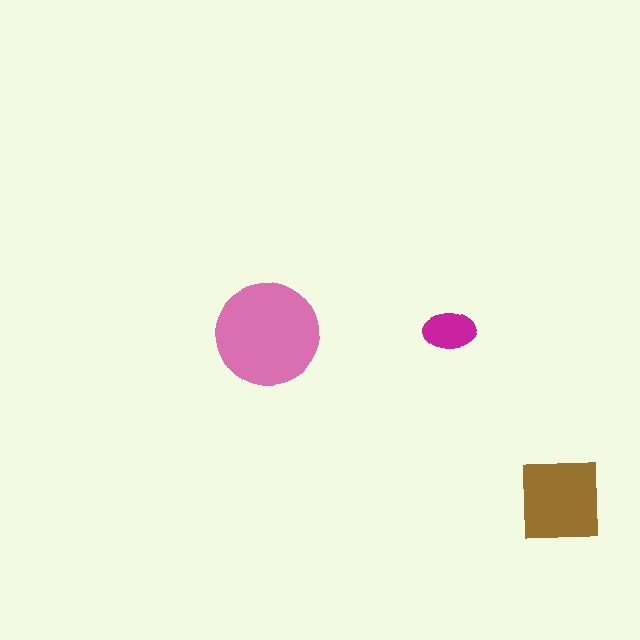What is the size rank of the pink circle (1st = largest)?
1st.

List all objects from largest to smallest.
The pink circle, the brown square, the magenta ellipse.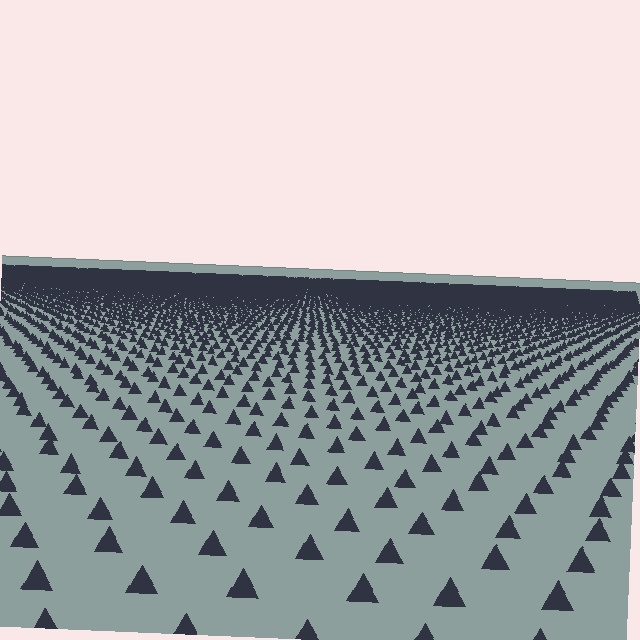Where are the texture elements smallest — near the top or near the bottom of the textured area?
Near the top.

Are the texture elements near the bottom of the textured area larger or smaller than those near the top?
Larger. Near the bottom, elements are closer to the viewer and appear at a bigger on-screen size.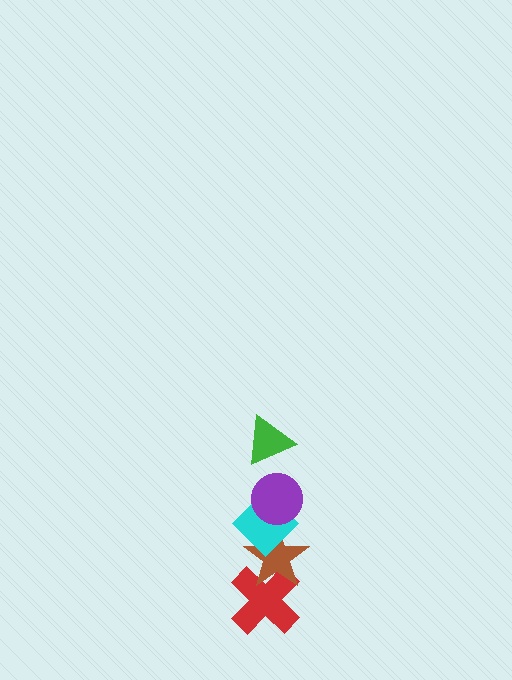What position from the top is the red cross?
The red cross is 5th from the top.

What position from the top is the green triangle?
The green triangle is 1st from the top.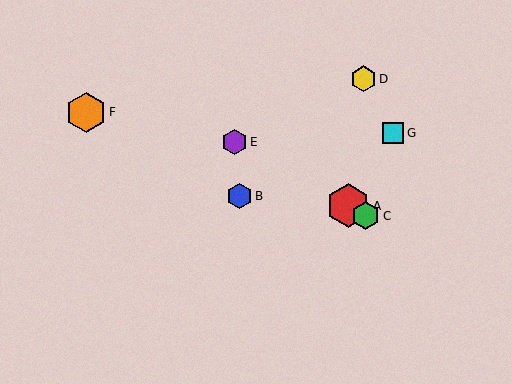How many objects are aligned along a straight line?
3 objects (A, C, E) are aligned along a straight line.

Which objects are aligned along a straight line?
Objects A, C, E are aligned along a straight line.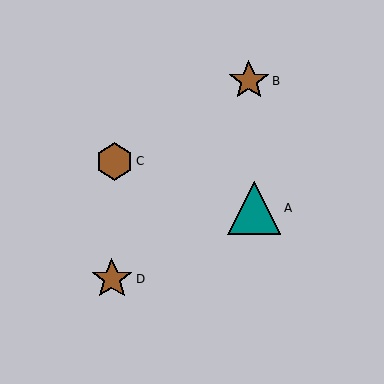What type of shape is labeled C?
Shape C is a brown hexagon.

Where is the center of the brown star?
The center of the brown star is at (249, 81).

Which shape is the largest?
The teal triangle (labeled A) is the largest.